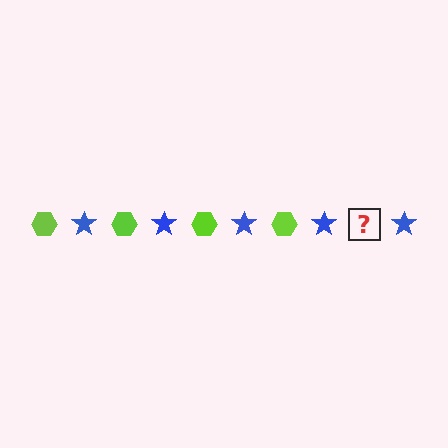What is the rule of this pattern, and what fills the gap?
The rule is that the pattern alternates between lime hexagon and blue star. The gap should be filled with a lime hexagon.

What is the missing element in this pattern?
The missing element is a lime hexagon.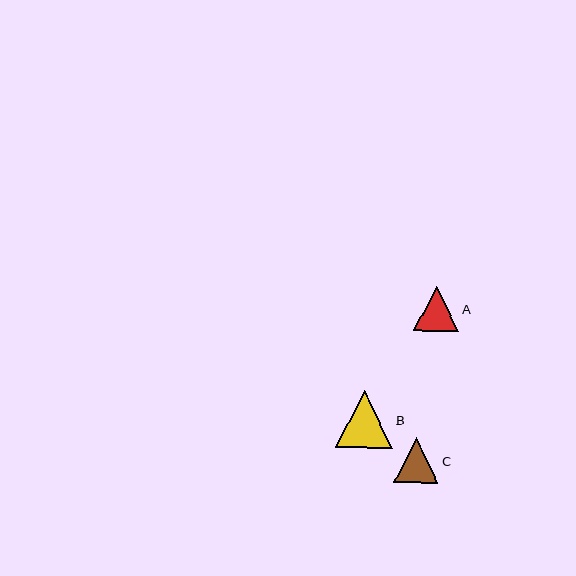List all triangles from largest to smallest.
From largest to smallest: B, A, C.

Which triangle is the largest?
Triangle B is the largest with a size of approximately 57 pixels.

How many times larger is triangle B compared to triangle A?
Triangle B is approximately 1.3 times the size of triangle A.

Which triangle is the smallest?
Triangle C is the smallest with a size of approximately 44 pixels.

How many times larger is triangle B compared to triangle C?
Triangle B is approximately 1.3 times the size of triangle C.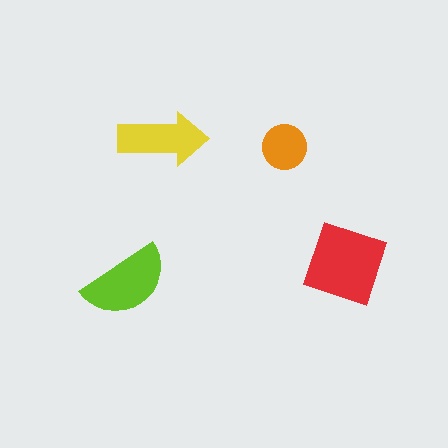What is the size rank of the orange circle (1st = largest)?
4th.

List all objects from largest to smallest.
The red square, the lime semicircle, the yellow arrow, the orange circle.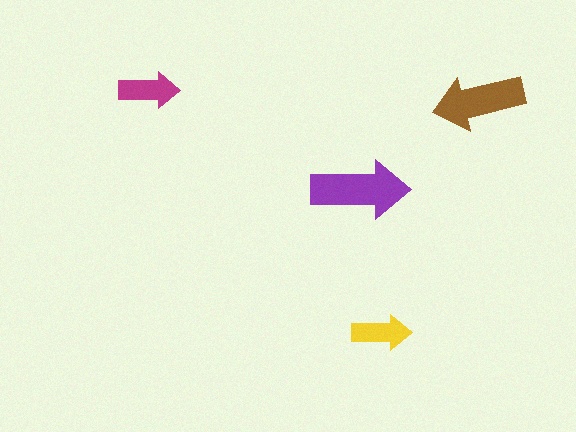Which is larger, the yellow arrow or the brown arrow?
The brown one.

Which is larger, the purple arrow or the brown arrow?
The purple one.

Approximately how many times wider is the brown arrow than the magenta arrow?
About 1.5 times wider.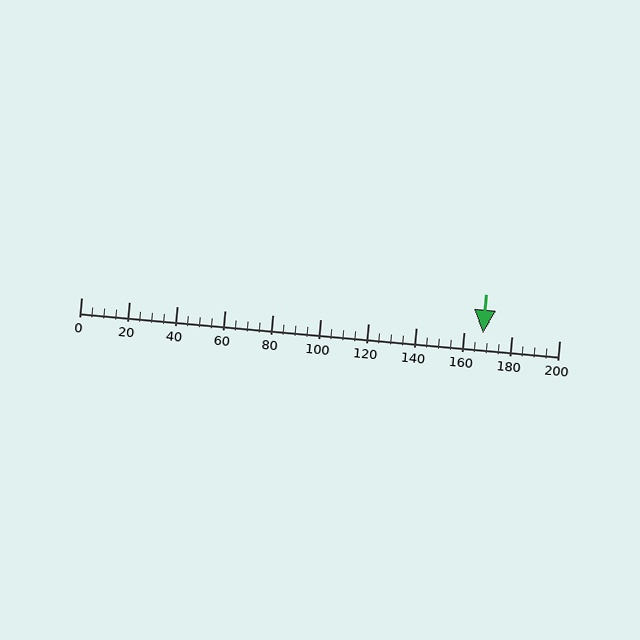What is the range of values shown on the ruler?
The ruler shows values from 0 to 200.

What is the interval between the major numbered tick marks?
The major tick marks are spaced 20 units apart.